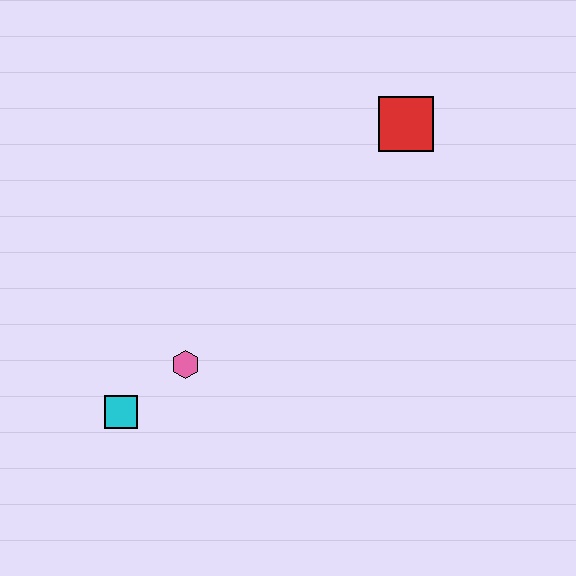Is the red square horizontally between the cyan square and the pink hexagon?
No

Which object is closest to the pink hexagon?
The cyan square is closest to the pink hexagon.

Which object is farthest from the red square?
The cyan square is farthest from the red square.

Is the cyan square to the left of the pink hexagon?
Yes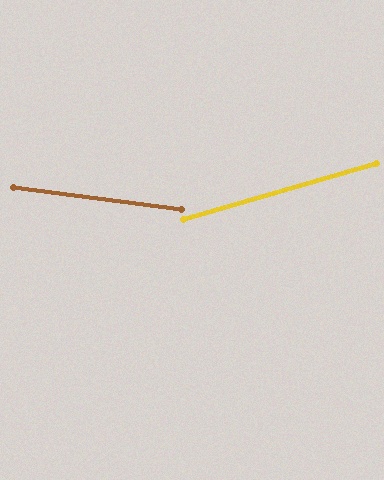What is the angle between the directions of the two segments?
Approximately 24 degrees.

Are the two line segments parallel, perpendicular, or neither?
Neither parallel nor perpendicular — they differ by about 24°.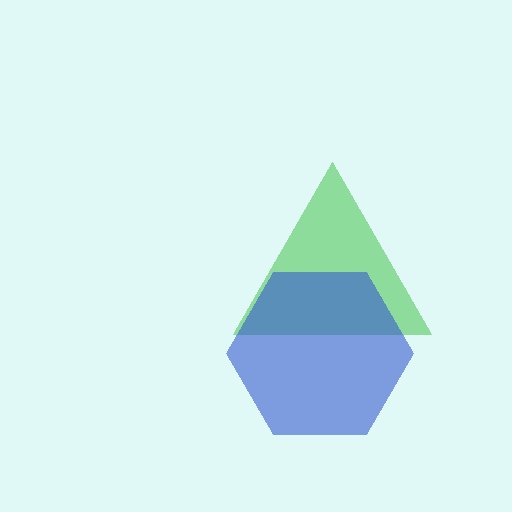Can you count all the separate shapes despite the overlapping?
Yes, there are 2 separate shapes.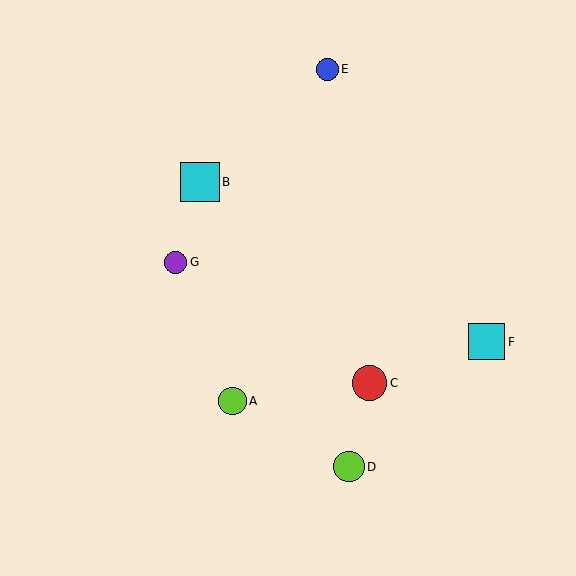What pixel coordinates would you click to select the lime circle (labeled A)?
Click at (232, 401) to select the lime circle A.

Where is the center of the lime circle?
The center of the lime circle is at (232, 401).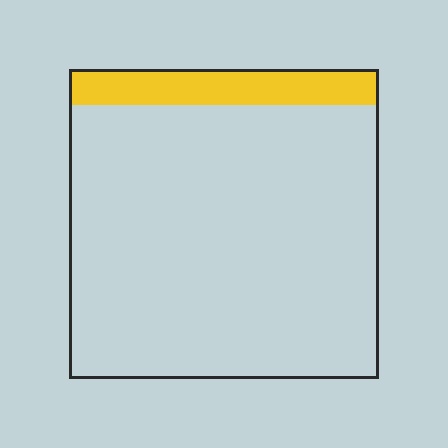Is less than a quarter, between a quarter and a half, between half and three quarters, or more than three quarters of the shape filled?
Less than a quarter.